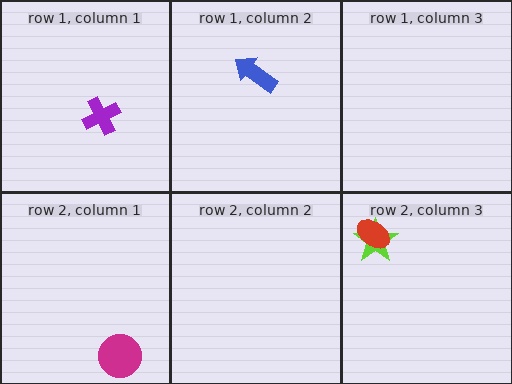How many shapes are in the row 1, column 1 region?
1.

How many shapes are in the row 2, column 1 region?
1.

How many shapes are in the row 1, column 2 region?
1.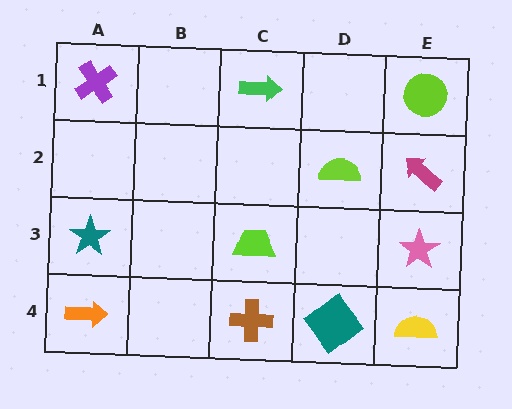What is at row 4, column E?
A yellow semicircle.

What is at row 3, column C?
A lime trapezoid.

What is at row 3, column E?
A pink star.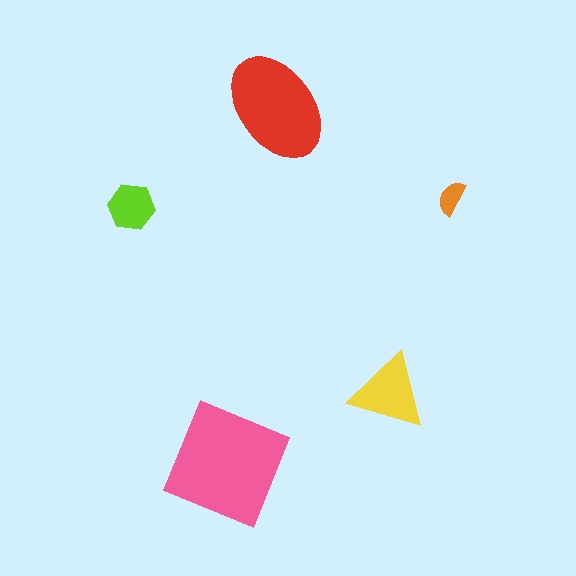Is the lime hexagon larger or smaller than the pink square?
Smaller.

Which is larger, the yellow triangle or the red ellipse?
The red ellipse.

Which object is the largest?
The pink square.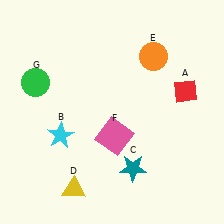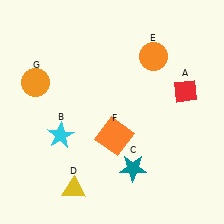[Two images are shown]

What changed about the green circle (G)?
In Image 1, G is green. In Image 2, it changed to orange.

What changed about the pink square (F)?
In Image 1, F is pink. In Image 2, it changed to orange.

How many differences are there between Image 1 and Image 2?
There are 2 differences between the two images.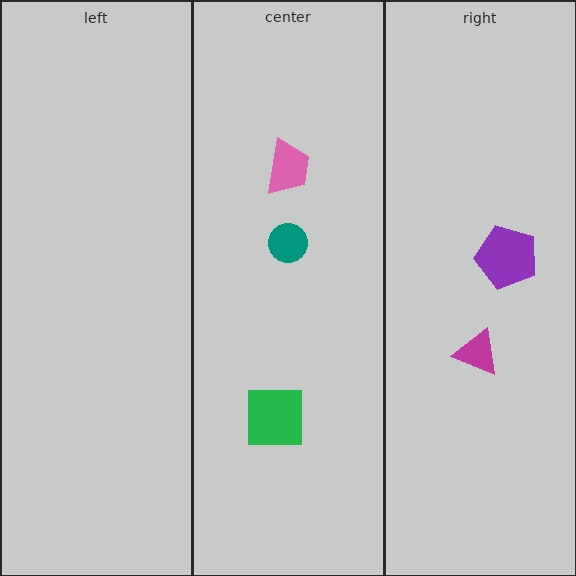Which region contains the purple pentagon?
The right region.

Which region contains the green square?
The center region.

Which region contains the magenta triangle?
The right region.